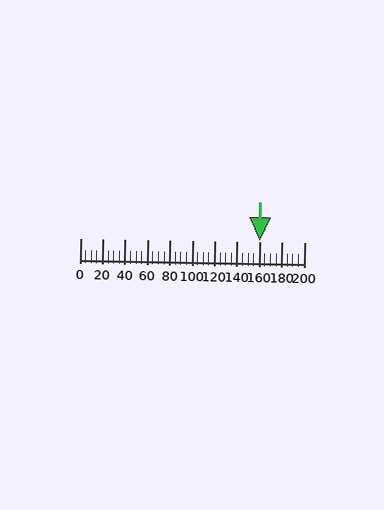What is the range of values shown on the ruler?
The ruler shows values from 0 to 200.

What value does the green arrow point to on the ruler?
The green arrow points to approximately 160.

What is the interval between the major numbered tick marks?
The major tick marks are spaced 20 units apart.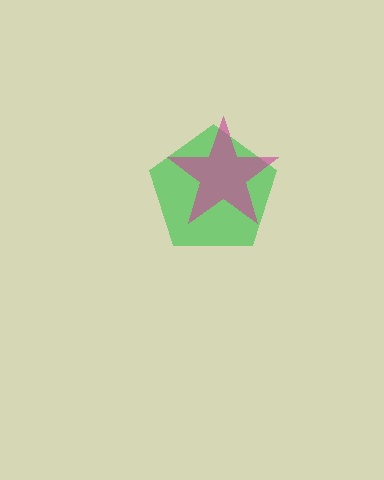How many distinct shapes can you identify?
There are 2 distinct shapes: a green pentagon, a magenta star.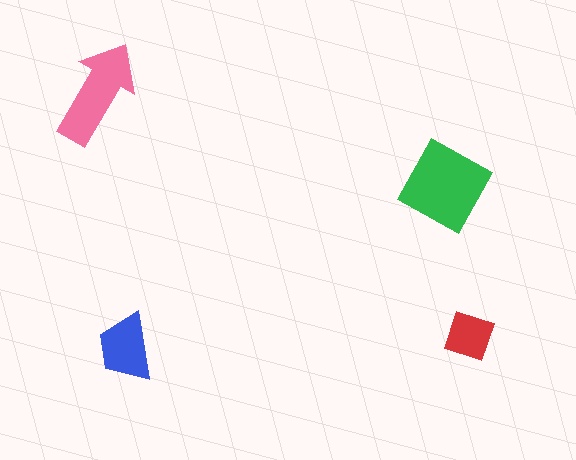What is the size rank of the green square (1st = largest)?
1st.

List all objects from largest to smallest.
The green square, the pink arrow, the blue trapezoid, the red diamond.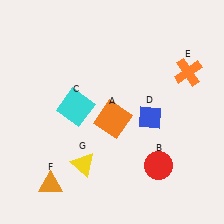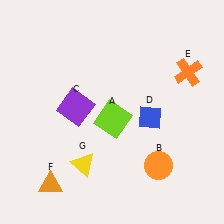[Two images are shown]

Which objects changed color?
A changed from orange to lime. B changed from red to orange. C changed from cyan to purple.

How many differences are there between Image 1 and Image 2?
There are 3 differences between the two images.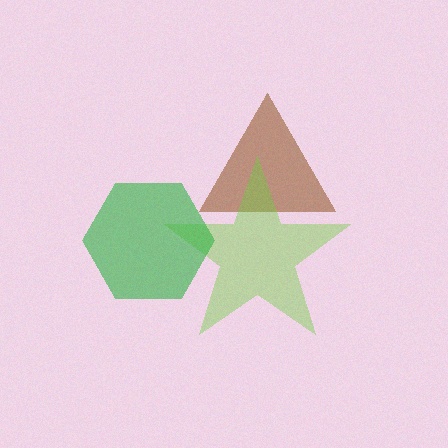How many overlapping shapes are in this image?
There are 3 overlapping shapes in the image.